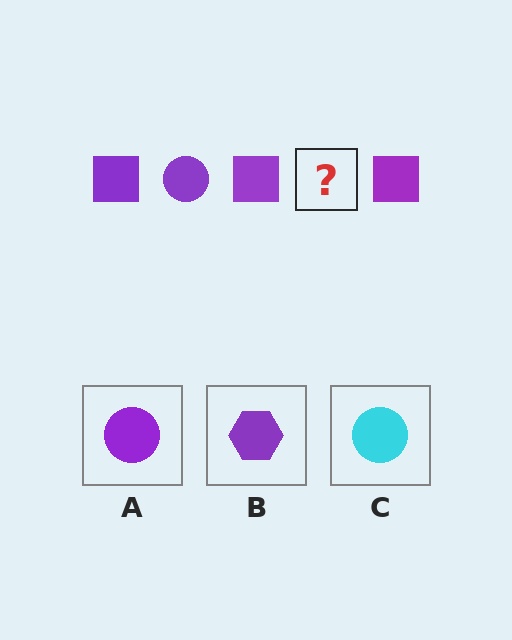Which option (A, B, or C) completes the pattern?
A.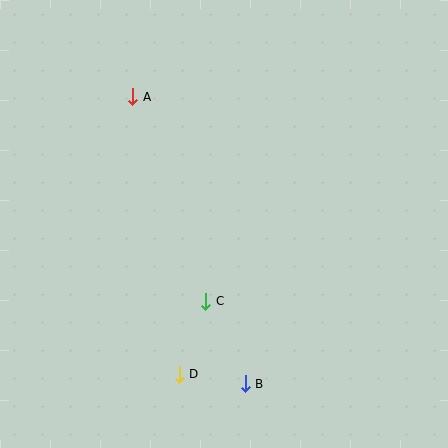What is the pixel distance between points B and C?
The distance between B and C is 91 pixels.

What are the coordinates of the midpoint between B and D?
The midpoint between B and D is at (212, 379).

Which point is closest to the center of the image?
Point C at (206, 301) is closest to the center.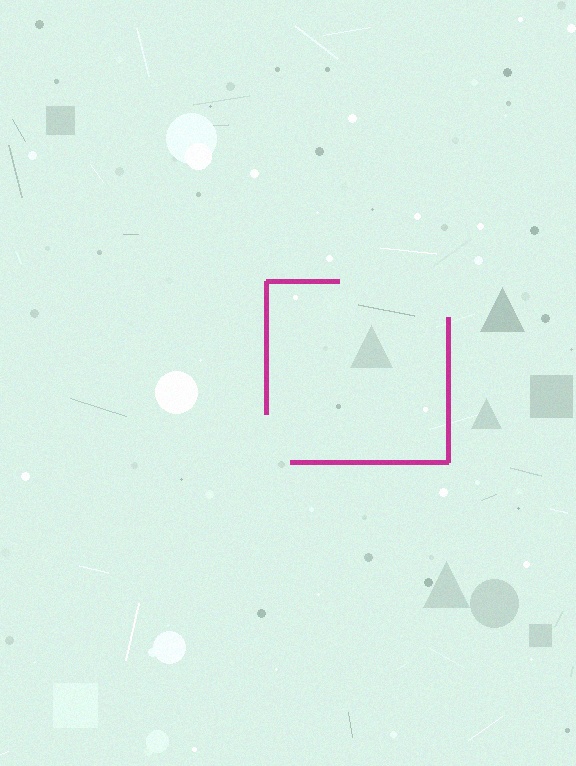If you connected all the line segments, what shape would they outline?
They would outline a square.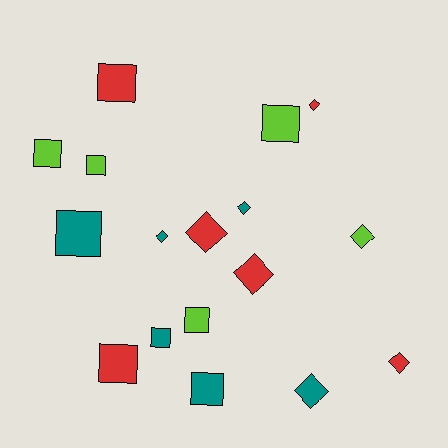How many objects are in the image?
There are 17 objects.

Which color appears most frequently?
Red, with 6 objects.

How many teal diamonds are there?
There are 3 teal diamonds.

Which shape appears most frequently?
Square, with 9 objects.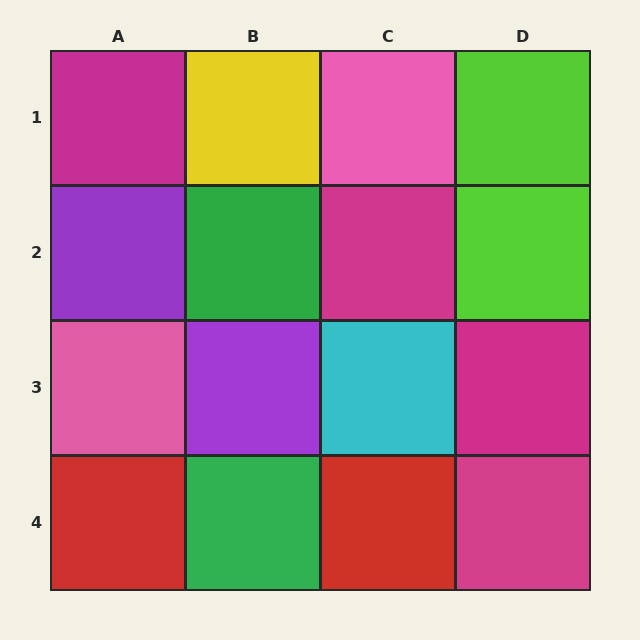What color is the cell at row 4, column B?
Green.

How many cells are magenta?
4 cells are magenta.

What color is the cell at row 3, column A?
Pink.